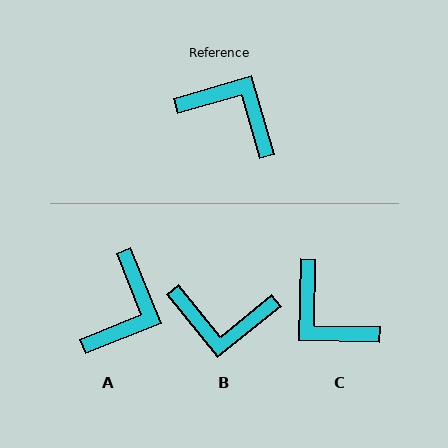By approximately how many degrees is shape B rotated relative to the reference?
Approximately 158 degrees clockwise.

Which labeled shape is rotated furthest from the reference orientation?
C, about 162 degrees away.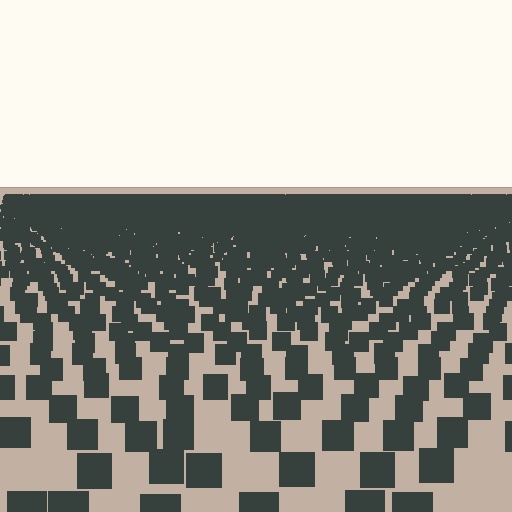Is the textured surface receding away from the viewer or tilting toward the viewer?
The surface is receding away from the viewer. Texture elements get smaller and denser toward the top.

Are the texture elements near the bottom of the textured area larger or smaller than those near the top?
Larger. Near the bottom, elements are closer to the viewer and appear at a bigger on-screen size.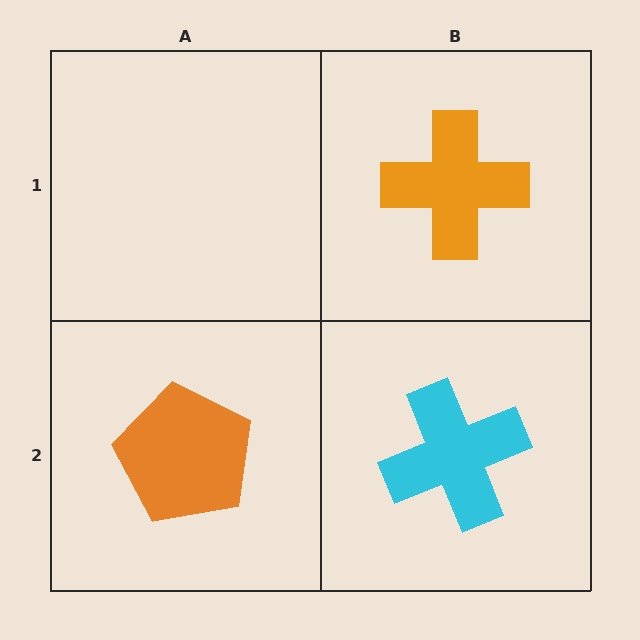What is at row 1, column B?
An orange cross.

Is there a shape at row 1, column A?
No, that cell is empty.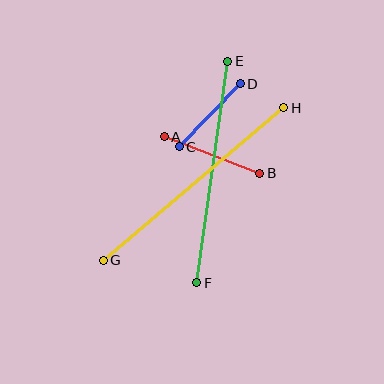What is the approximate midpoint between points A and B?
The midpoint is at approximately (212, 155) pixels.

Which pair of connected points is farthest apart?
Points G and H are farthest apart.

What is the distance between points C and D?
The distance is approximately 88 pixels.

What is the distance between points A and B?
The distance is approximately 102 pixels.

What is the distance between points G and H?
The distance is approximately 236 pixels.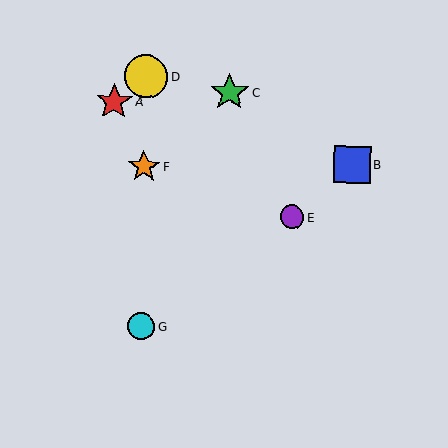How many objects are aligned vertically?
3 objects (D, F, G) are aligned vertically.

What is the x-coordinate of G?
Object G is at x≈141.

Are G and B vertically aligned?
No, G is at x≈141 and B is at x≈352.